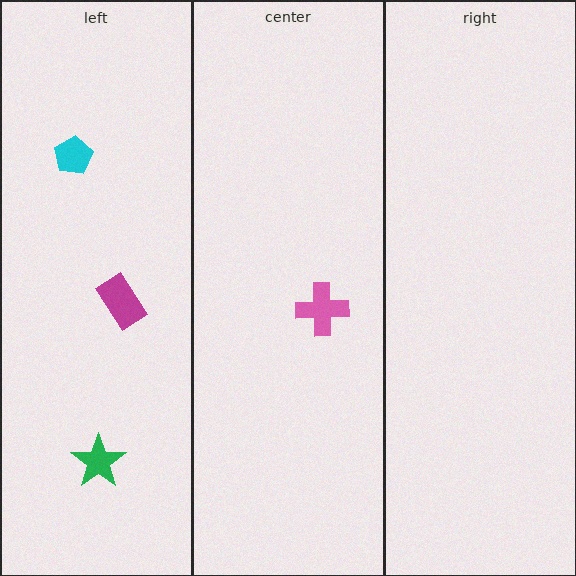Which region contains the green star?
The left region.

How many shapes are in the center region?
1.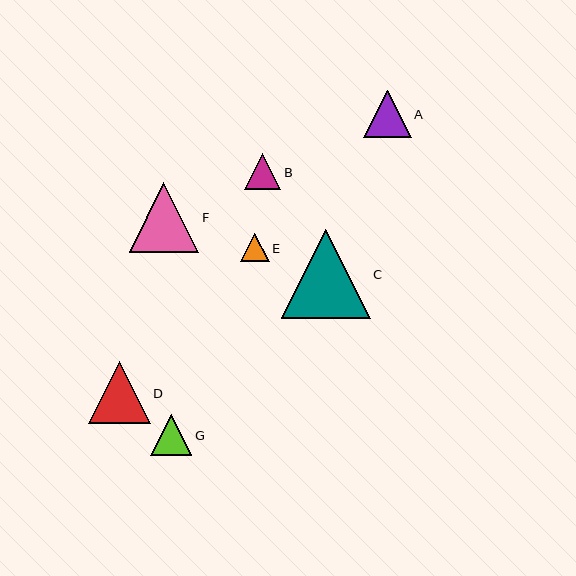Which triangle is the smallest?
Triangle E is the smallest with a size of approximately 28 pixels.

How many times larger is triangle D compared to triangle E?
Triangle D is approximately 2.2 times the size of triangle E.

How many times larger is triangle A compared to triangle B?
Triangle A is approximately 1.3 times the size of triangle B.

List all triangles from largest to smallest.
From largest to smallest: C, F, D, A, G, B, E.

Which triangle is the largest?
Triangle C is the largest with a size of approximately 89 pixels.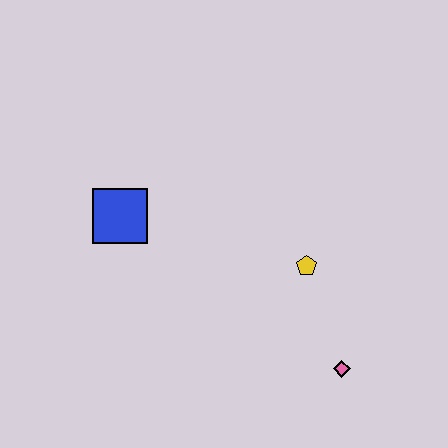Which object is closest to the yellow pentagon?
The pink diamond is closest to the yellow pentagon.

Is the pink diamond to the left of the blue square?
No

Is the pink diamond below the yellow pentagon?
Yes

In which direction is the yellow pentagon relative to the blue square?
The yellow pentagon is to the right of the blue square.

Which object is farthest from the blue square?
The pink diamond is farthest from the blue square.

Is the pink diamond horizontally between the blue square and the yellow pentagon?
No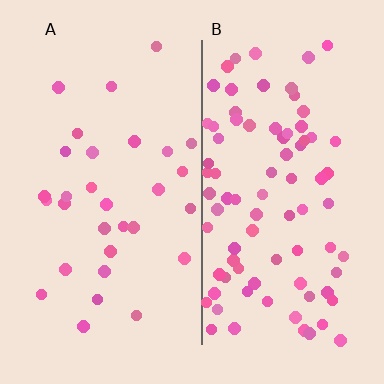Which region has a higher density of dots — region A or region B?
B (the right).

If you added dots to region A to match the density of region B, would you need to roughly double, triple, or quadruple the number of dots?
Approximately triple.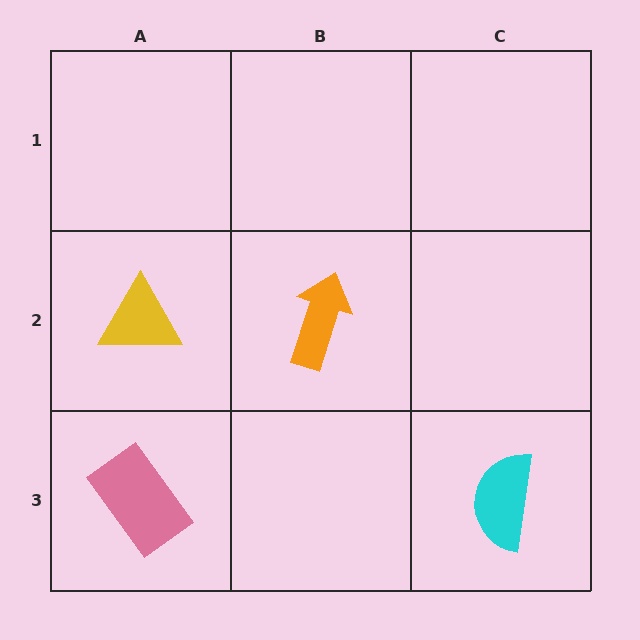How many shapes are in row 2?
2 shapes.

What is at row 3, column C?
A cyan semicircle.